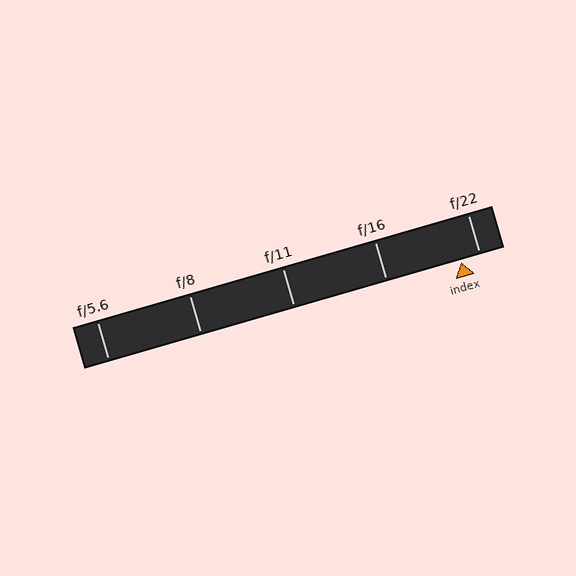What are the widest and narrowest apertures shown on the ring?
The widest aperture shown is f/5.6 and the narrowest is f/22.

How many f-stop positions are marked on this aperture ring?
There are 5 f-stop positions marked.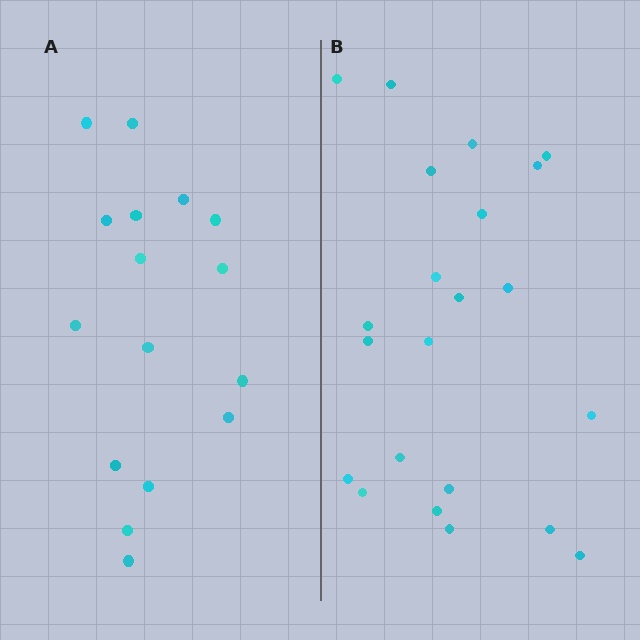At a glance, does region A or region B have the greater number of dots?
Region B (the right region) has more dots.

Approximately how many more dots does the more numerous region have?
Region B has about 6 more dots than region A.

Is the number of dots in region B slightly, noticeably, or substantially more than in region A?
Region B has noticeably more, but not dramatically so. The ratio is roughly 1.4 to 1.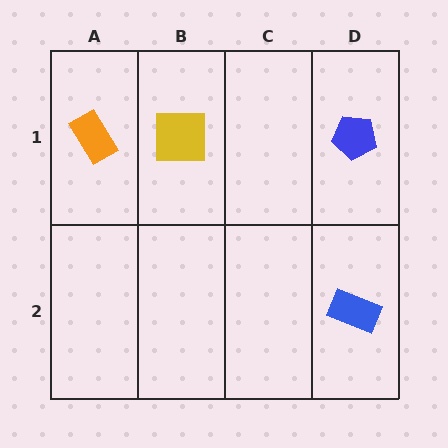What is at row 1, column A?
An orange rectangle.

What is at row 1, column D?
A blue pentagon.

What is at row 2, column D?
A blue rectangle.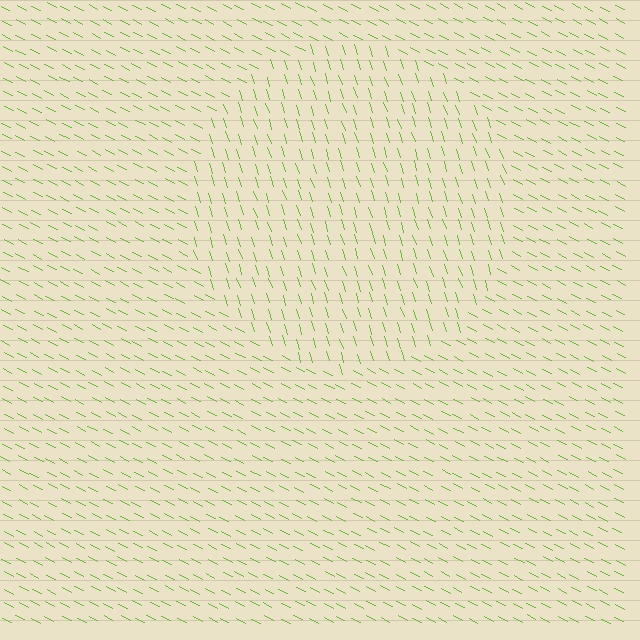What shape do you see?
I see a circle.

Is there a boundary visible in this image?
Yes, there is a texture boundary formed by a change in line orientation.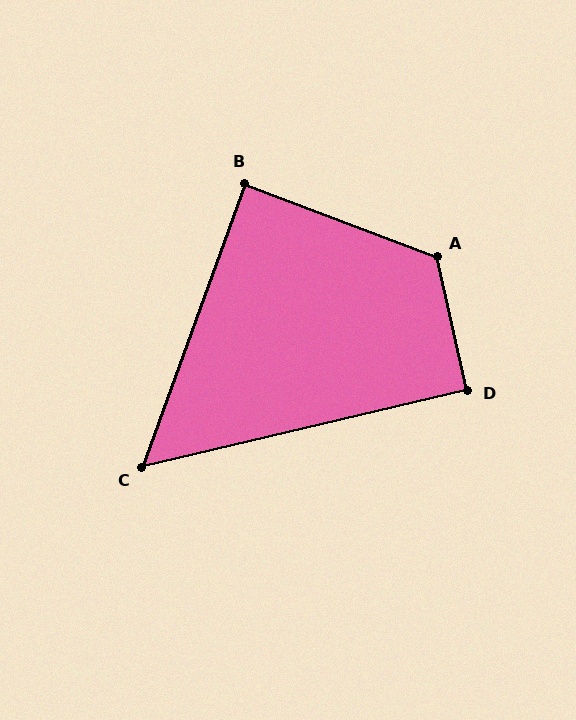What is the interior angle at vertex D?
Approximately 91 degrees (approximately right).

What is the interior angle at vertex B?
Approximately 89 degrees (approximately right).